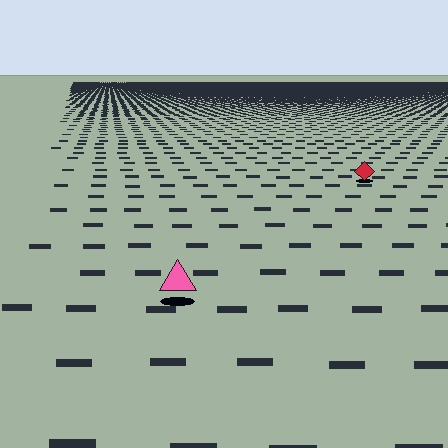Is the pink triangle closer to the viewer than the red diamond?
Yes. The pink triangle is closer — you can tell from the texture gradient: the ground texture is coarser near it.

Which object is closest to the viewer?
The pink triangle is closest. The texture marks near it are larger and more spread out.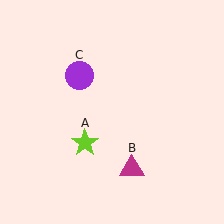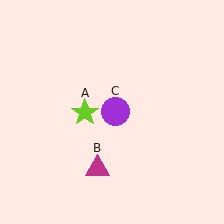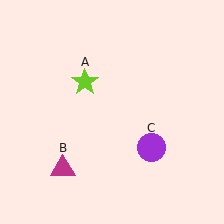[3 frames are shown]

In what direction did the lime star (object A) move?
The lime star (object A) moved up.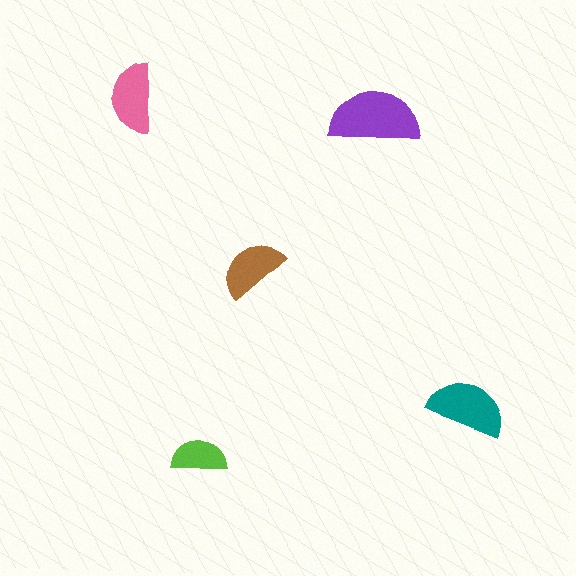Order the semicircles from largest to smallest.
the purple one, the teal one, the pink one, the brown one, the lime one.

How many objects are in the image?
There are 5 objects in the image.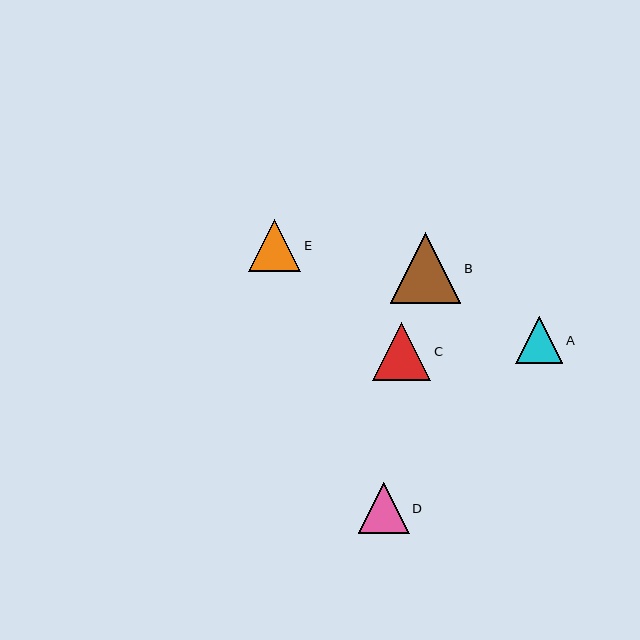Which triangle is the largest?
Triangle B is the largest with a size of approximately 71 pixels.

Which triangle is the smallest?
Triangle A is the smallest with a size of approximately 47 pixels.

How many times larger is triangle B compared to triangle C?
Triangle B is approximately 1.2 times the size of triangle C.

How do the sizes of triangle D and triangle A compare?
Triangle D and triangle A are approximately the same size.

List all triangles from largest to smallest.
From largest to smallest: B, C, E, D, A.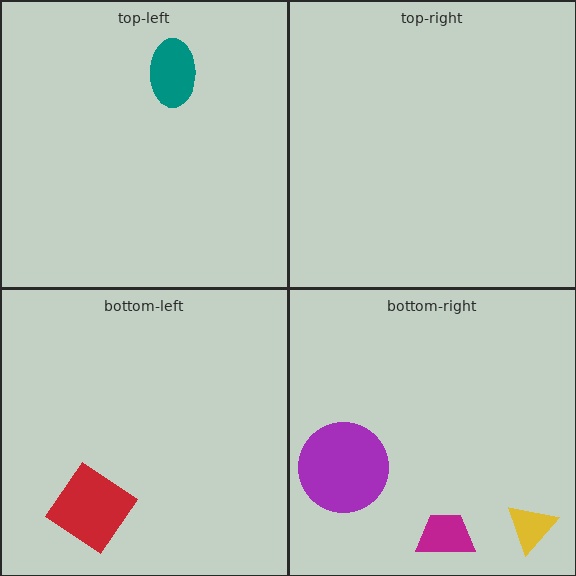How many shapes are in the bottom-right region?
3.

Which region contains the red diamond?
The bottom-left region.